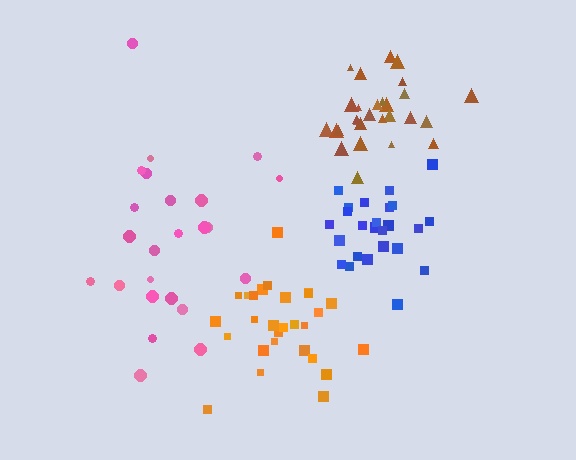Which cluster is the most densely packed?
Brown.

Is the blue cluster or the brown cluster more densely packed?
Brown.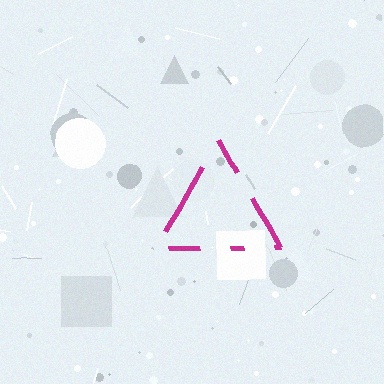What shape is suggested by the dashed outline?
The dashed outline suggests a triangle.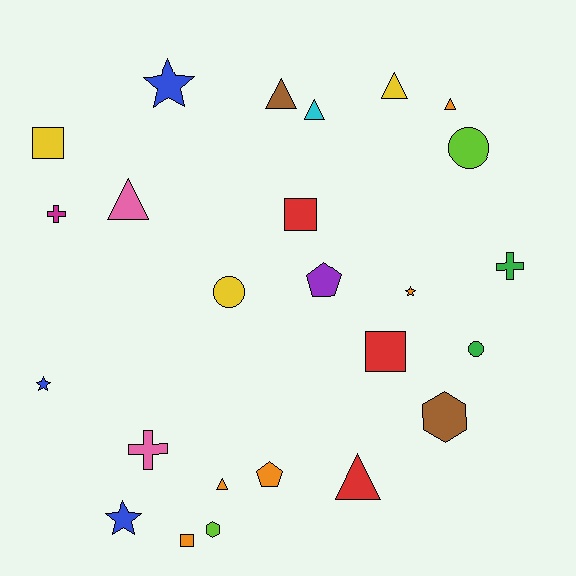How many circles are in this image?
There are 3 circles.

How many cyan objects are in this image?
There is 1 cyan object.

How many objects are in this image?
There are 25 objects.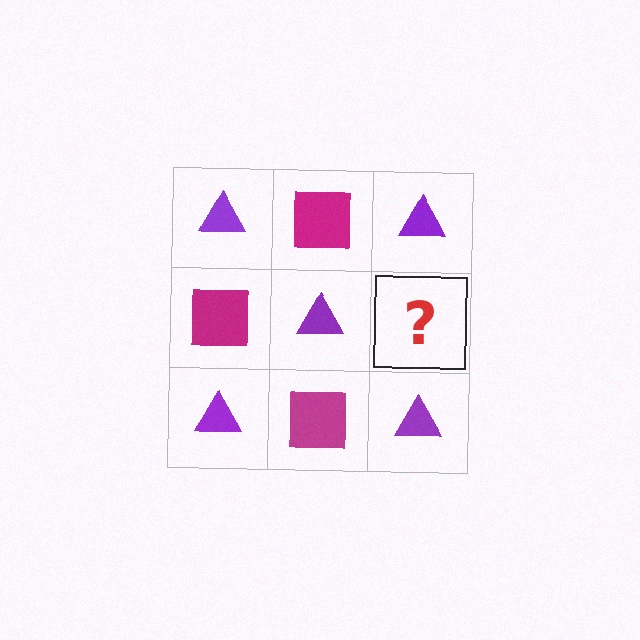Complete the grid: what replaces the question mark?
The question mark should be replaced with a magenta square.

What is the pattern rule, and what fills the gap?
The rule is that it alternates purple triangle and magenta square in a checkerboard pattern. The gap should be filled with a magenta square.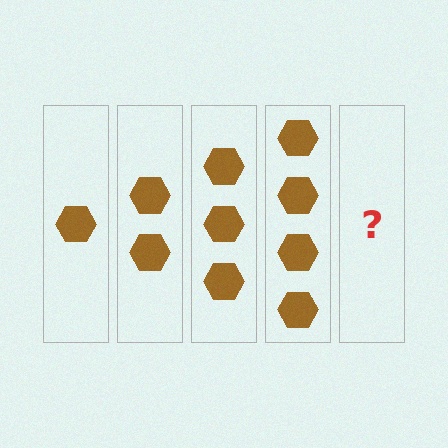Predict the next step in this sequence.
The next step is 5 hexagons.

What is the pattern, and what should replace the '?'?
The pattern is that each step adds one more hexagon. The '?' should be 5 hexagons.